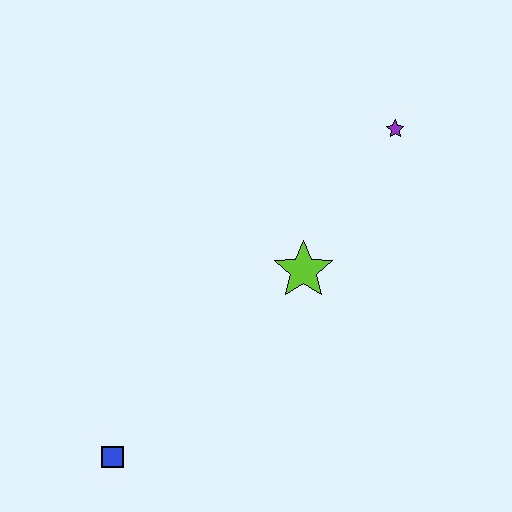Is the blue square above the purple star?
No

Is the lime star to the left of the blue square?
No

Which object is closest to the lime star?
The purple star is closest to the lime star.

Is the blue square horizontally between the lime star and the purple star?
No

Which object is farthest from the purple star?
The blue square is farthest from the purple star.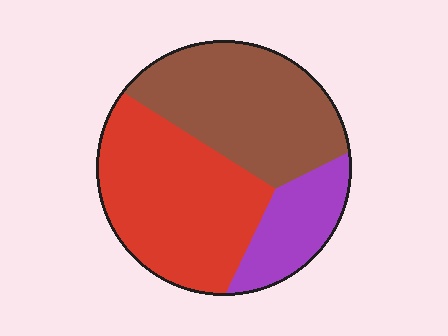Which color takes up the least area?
Purple, at roughly 15%.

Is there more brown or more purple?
Brown.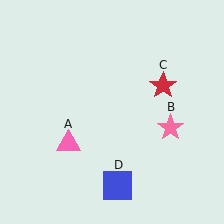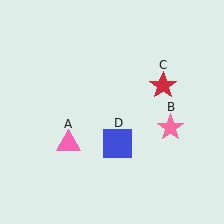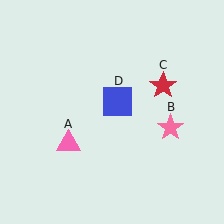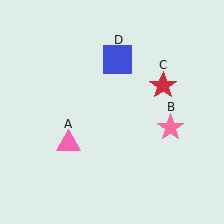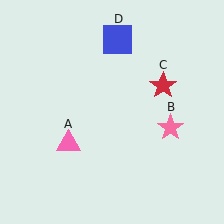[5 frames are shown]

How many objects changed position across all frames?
1 object changed position: blue square (object D).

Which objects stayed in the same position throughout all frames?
Pink triangle (object A) and pink star (object B) and red star (object C) remained stationary.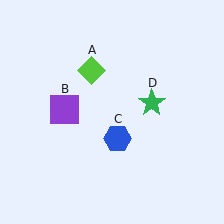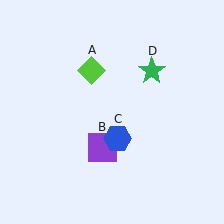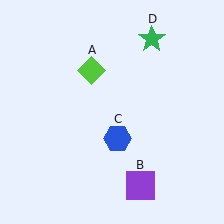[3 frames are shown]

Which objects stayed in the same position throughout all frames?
Lime diamond (object A) and blue hexagon (object C) remained stationary.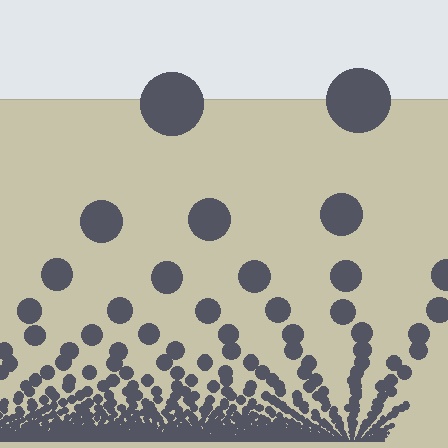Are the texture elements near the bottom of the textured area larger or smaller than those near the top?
Smaller. The gradient is inverted — elements near the bottom are smaller and denser.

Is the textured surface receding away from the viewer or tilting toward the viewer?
The surface appears to tilt toward the viewer. Texture elements get larger and sparser toward the top.